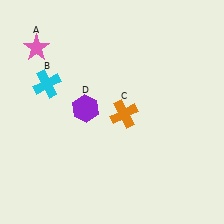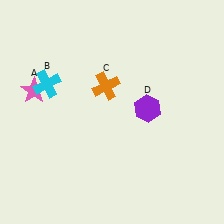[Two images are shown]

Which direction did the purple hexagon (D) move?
The purple hexagon (D) moved right.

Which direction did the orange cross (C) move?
The orange cross (C) moved up.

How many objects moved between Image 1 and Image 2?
3 objects moved between the two images.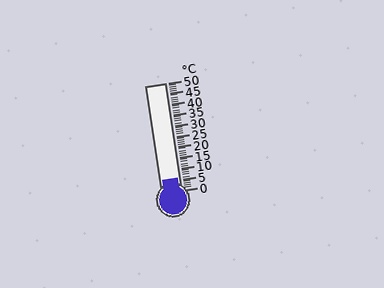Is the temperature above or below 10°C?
The temperature is below 10°C.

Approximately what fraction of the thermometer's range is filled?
The thermometer is filled to approximately 10% of its range.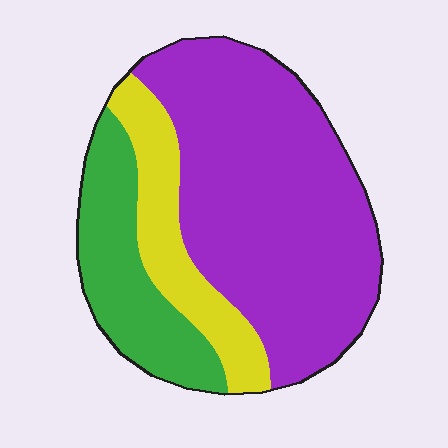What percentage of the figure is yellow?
Yellow takes up about one sixth (1/6) of the figure.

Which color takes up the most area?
Purple, at roughly 60%.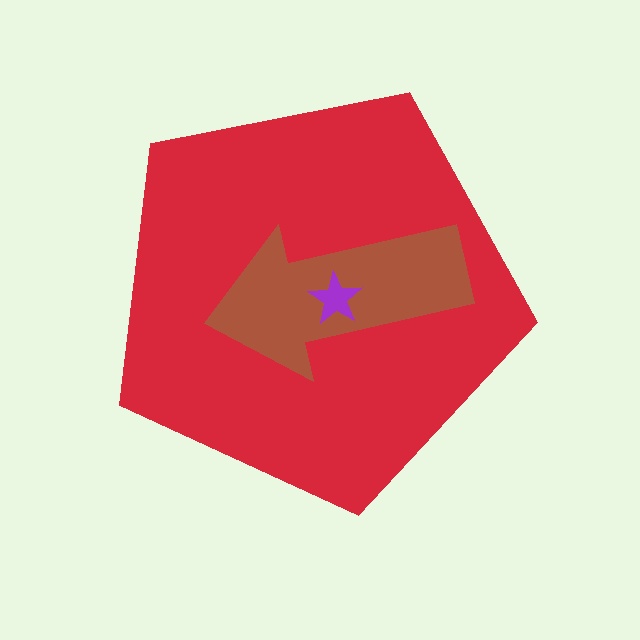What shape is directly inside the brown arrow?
The purple star.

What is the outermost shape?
The red pentagon.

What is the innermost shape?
The purple star.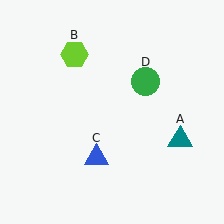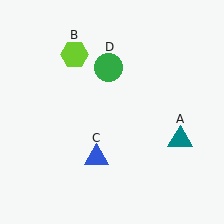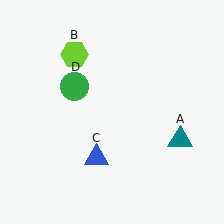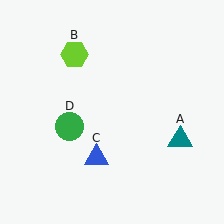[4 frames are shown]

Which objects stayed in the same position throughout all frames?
Teal triangle (object A) and lime hexagon (object B) and blue triangle (object C) remained stationary.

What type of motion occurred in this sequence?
The green circle (object D) rotated counterclockwise around the center of the scene.